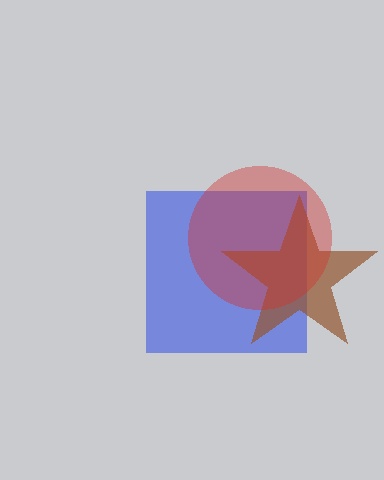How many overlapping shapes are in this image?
There are 3 overlapping shapes in the image.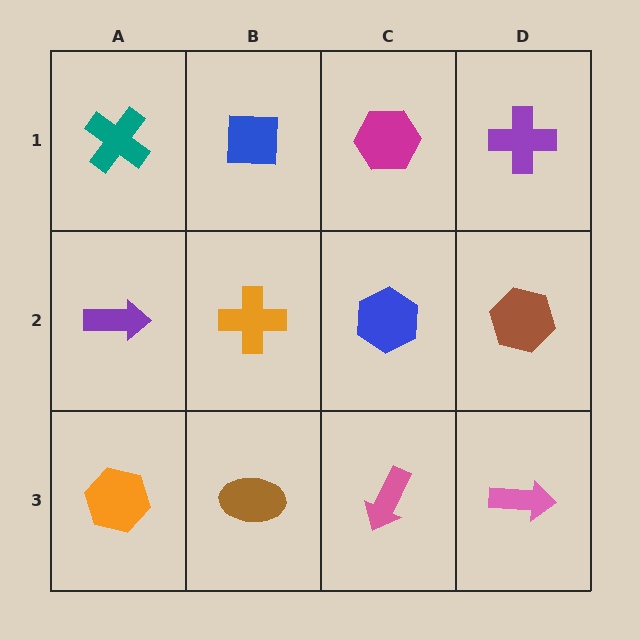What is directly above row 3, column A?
A purple arrow.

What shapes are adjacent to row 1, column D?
A brown hexagon (row 2, column D), a magenta hexagon (row 1, column C).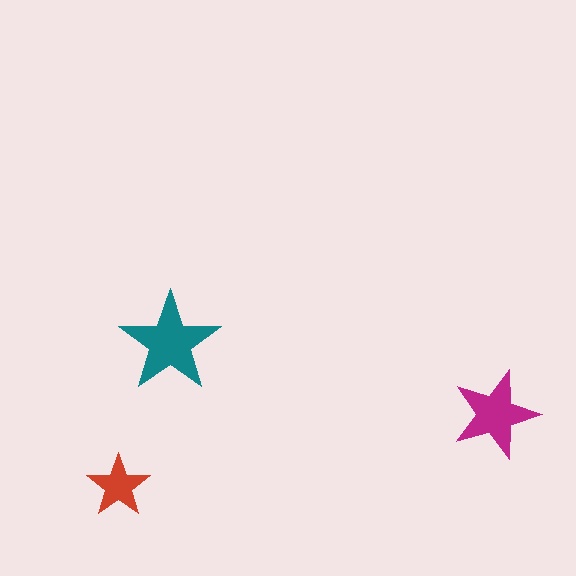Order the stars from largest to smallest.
the teal one, the magenta one, the red one.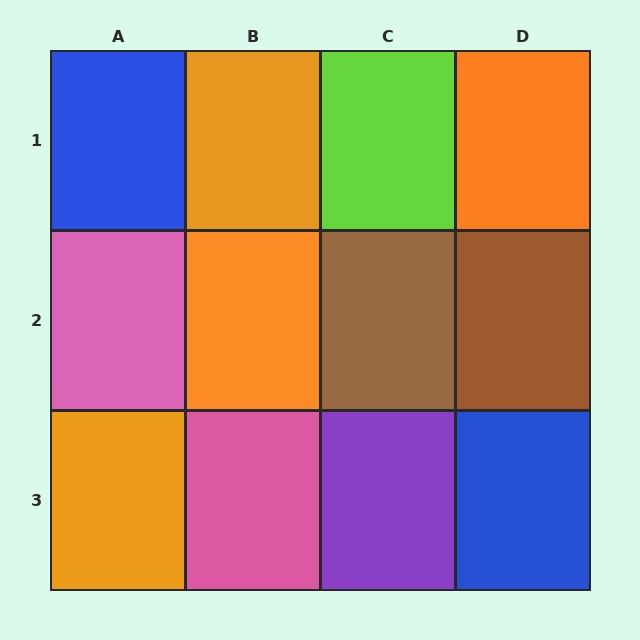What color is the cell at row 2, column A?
Pink.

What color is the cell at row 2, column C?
Brown.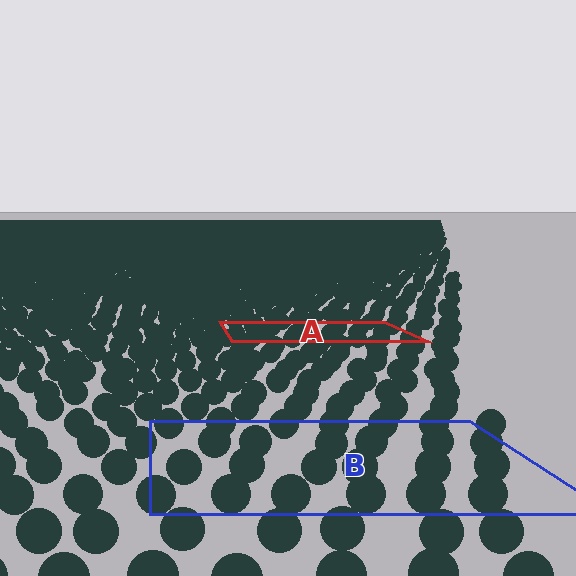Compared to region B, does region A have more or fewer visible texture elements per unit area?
Region A has more texture elements per unit area — they are packed more densely because it is farther away.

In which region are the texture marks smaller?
The texture marks are smaller in region A, because it is farther away.